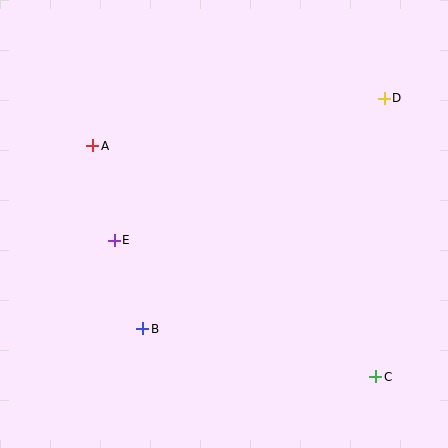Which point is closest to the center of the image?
Point E at (114, 240) is closest to the center.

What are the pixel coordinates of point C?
Point C is at (376, 377).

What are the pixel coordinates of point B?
Point B is at (143, 329).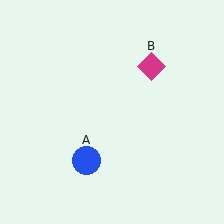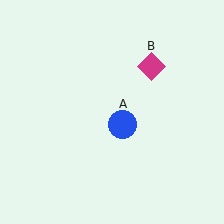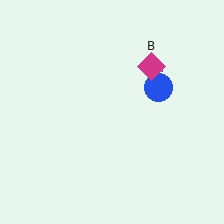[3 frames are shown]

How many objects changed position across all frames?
1 object changed position: blue circle (object A).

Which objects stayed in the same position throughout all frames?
Magenta diamond (object B) remained stationary.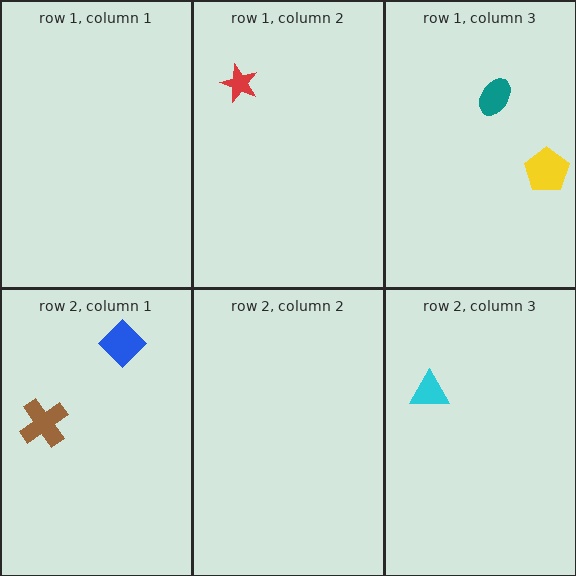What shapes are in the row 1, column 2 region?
The red star.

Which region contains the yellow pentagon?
The row 1, column 3 region.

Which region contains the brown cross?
The row 2, column 1 region.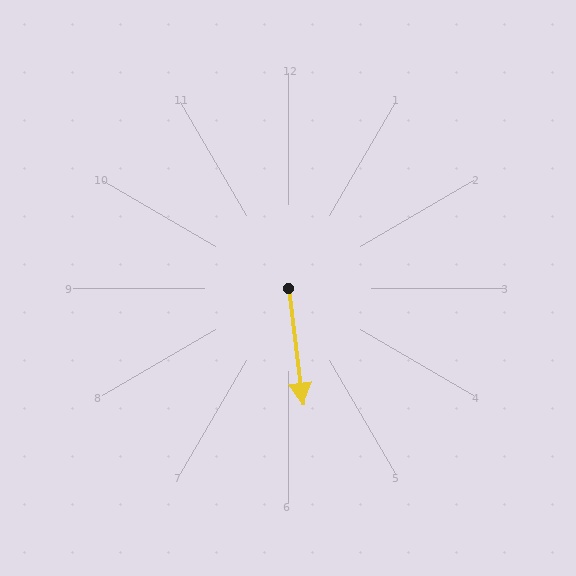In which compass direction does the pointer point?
South.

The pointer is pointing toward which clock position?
Roughly 6 o'clock.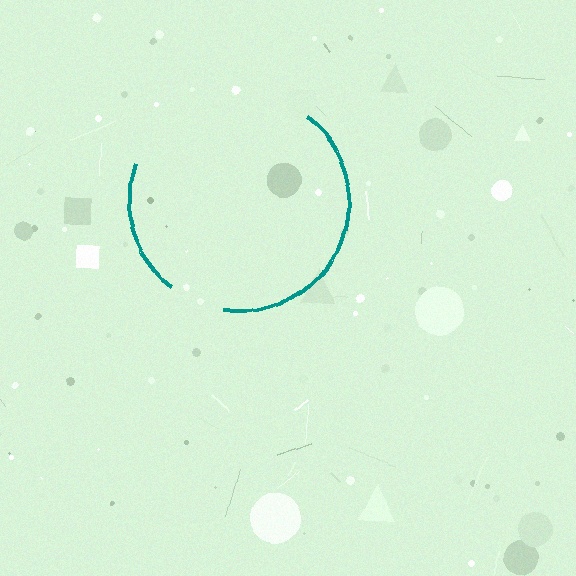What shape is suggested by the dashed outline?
The dashed outline suggests a circle.